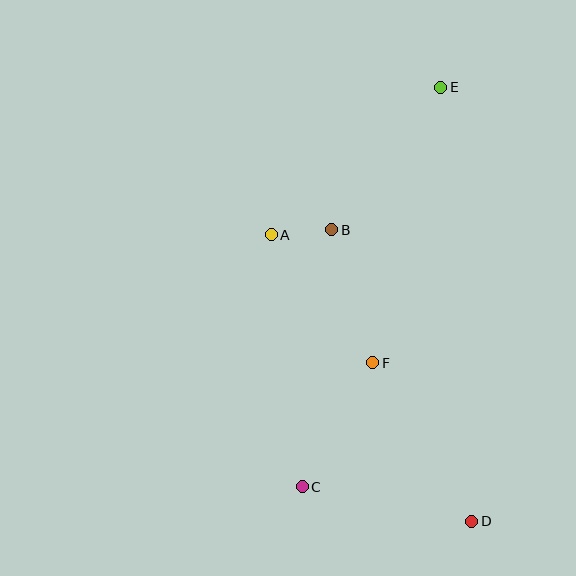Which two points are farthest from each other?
Points D and E are farthest from each other.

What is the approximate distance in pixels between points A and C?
The distance between A and C is approximately 254 pixels.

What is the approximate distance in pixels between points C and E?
The distance between C and E is approximately 423 pixels.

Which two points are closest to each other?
Points A and B are closest to each other.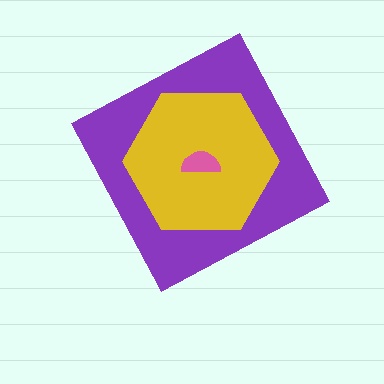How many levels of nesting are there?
3.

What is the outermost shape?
The purple diamond.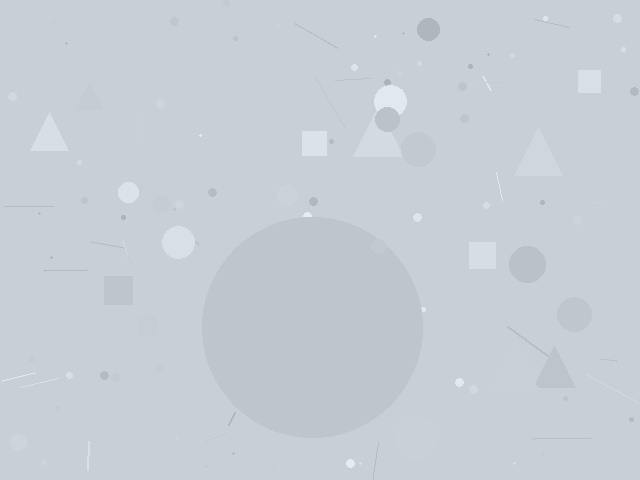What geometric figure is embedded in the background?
A circle is embedded in the background.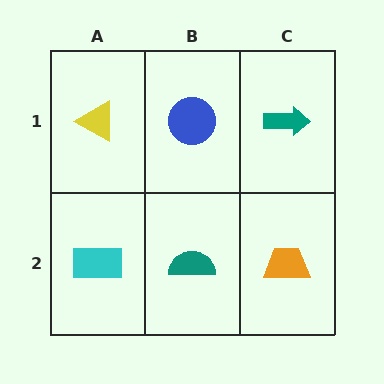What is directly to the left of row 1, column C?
A blue circle.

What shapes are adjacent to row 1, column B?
A teal semicircle (row 2, column B), a yellow triangle (row 1, column A), a teal arrow (row 1, column C).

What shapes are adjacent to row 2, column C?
A teal arrow (row 1, column C), a teal semicircle (row 2, column B).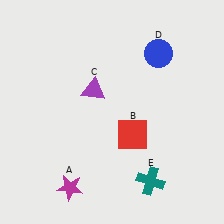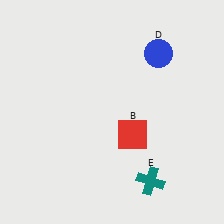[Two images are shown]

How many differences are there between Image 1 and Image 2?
There are 2 differences between the two images.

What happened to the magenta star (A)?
The magenta star (A) was removed in Image 2. It was in the bottom-left area of Image 1.